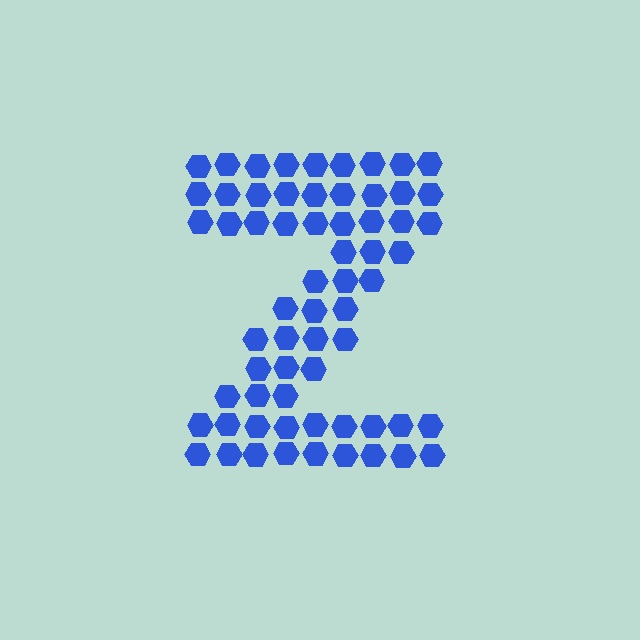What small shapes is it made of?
It is made of small hexagons.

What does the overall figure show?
The overall figure shows the letter Z.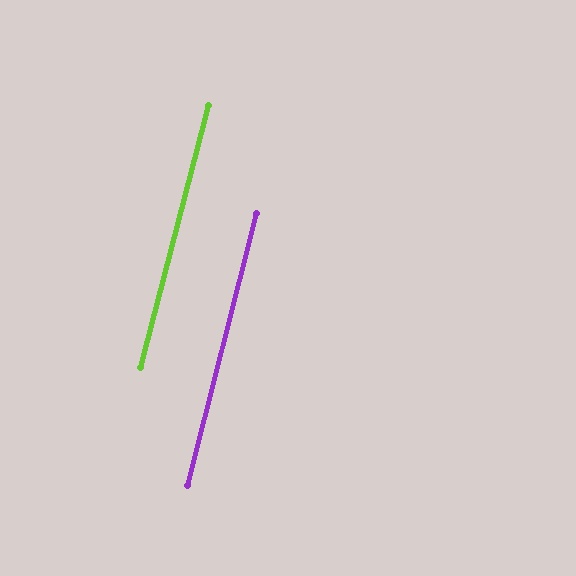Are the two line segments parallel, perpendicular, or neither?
Parallel — their directions differ by only 0.2°.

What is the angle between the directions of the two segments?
Approximately 0 degrees.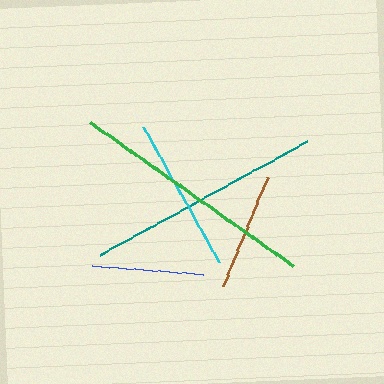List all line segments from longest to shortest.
From longest to shortest: green, teal, cyan, brown, blue.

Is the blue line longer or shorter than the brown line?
The brown line is longer than the blue line.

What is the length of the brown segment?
The brown segment is approximately 117 pixels long.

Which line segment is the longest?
The green line is the longest at approximately 249 pixels.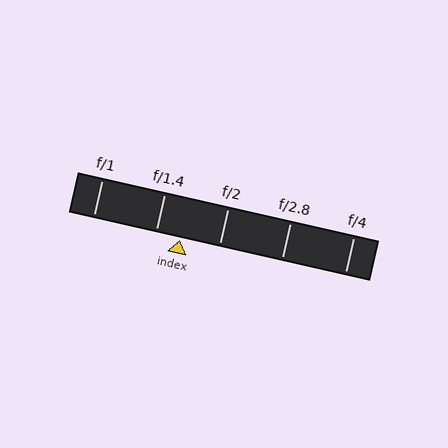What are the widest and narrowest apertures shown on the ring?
The widest aperture shown is f/1 and the narrowest is f/4.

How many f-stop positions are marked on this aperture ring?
There are 5 f-stop positions marked.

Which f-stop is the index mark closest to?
The index mark is closest to f/1.4.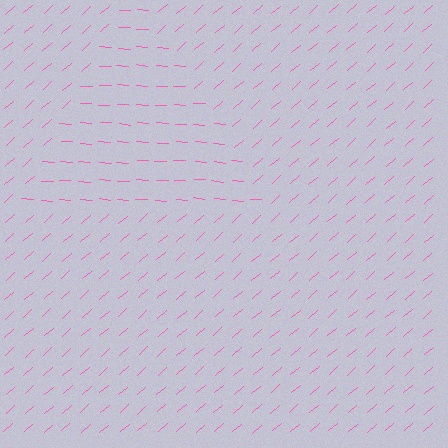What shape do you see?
I see a triangle.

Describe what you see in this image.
The image is filled with small pink line segments. A triangle region in the image has lines oriented differently from the surrounding lines, creating a visible texture boundary.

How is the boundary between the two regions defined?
The boundary is defined purely by a change in line orientation (approximately 45 degrees difference). All lines are the same color and thickness.